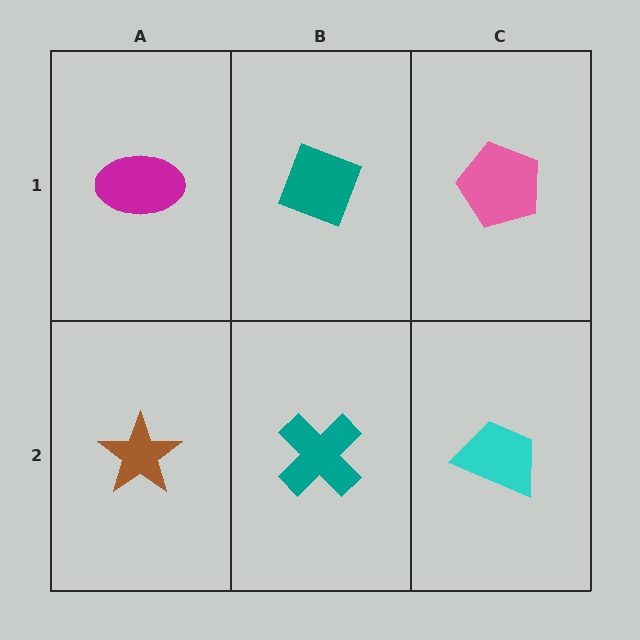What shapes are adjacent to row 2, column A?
A magenta ellipse (row 1, column A), a teal cross (row 2, column B).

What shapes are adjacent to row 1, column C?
A cyan trapezoid (row 2, column C), a teal diamond (row 1, column B).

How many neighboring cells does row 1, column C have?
2.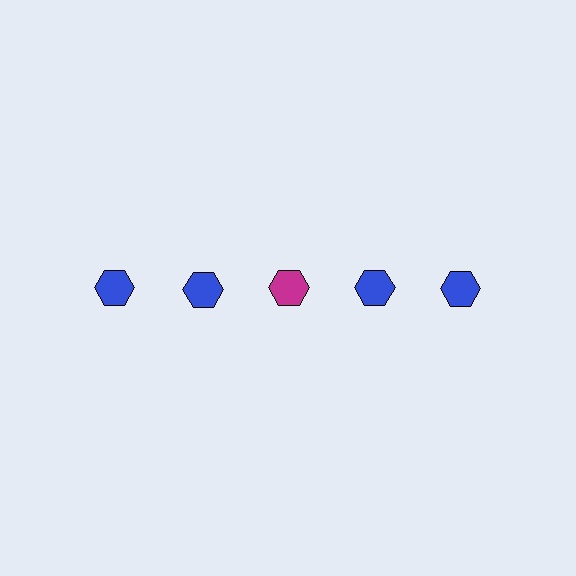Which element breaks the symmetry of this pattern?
The magenta hexagon in the top row, center column breaks the symmetry. All other shapes are blue hexagons.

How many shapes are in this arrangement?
There are 5 shapes arranged in a grid pattern.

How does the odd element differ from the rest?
It has a different color: magenta instead of blue.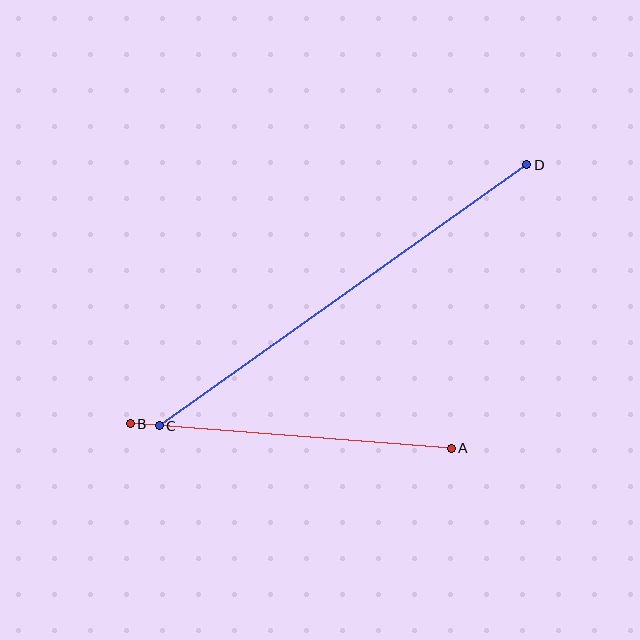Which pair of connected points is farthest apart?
Points C and D are farthest apart.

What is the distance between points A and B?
The distance is approximately 322 pixels.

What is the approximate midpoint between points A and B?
The midpoint is at approximately (291, 436) pixels.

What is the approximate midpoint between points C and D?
The midpoint is at approximately (343, 295) pixels.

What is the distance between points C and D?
The distance is approximately 451 pixels.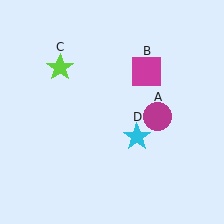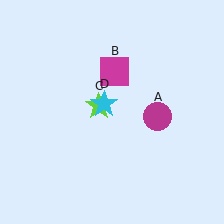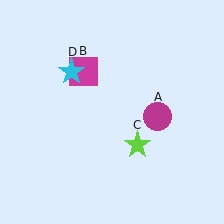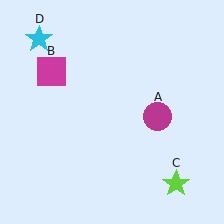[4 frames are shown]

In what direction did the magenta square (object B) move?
The magenta square (object B) moved left.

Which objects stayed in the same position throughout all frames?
Magenta circle (object A) remained stationary.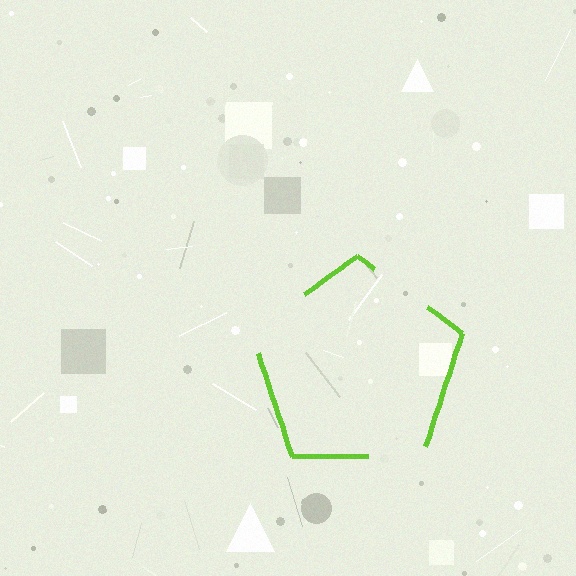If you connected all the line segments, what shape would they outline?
They would outline a pentagon.